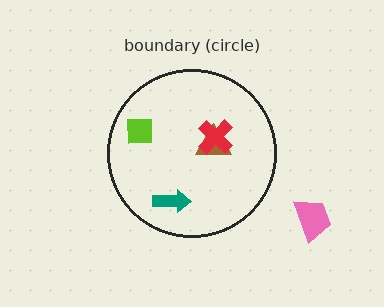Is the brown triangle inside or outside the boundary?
Inside.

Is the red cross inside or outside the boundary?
Inside.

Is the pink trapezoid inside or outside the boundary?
Outside.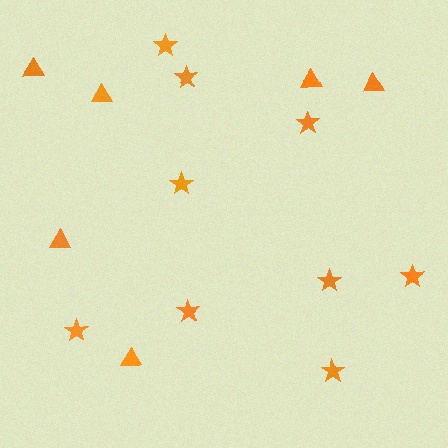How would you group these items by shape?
There are 2 groups: one group of stars (9) and one group of triangles (6).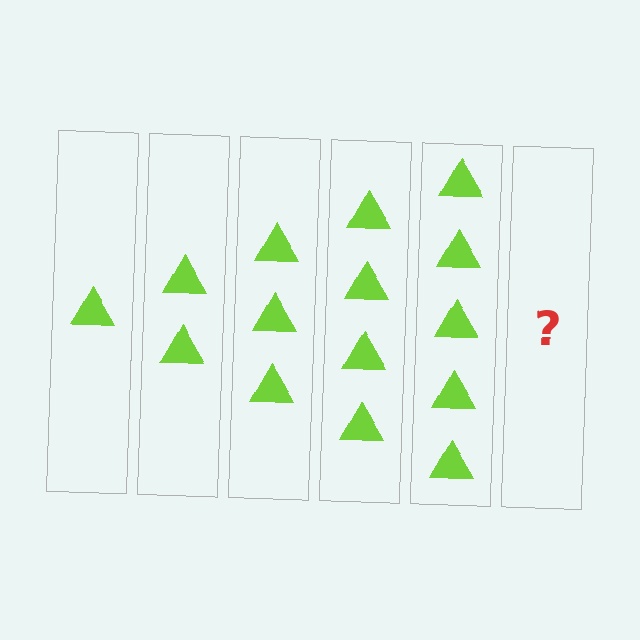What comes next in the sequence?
The next element should be 6 triangles.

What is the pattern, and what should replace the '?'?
The pattern is that each step adds one more triangle. The '?' should be 6 triangles.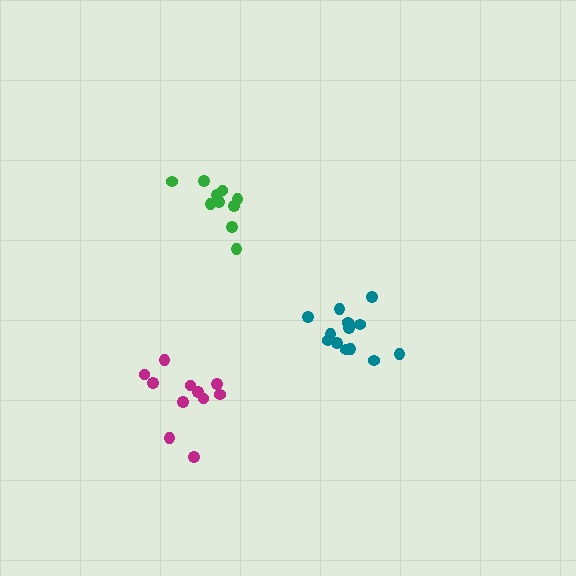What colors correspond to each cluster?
The clusters are colored: green, teal, magenta.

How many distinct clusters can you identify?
There are 3 distinct clusters.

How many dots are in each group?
Group 1: 10 dots, Group 2: 13 dots, Group 3: 11 dots (34 total).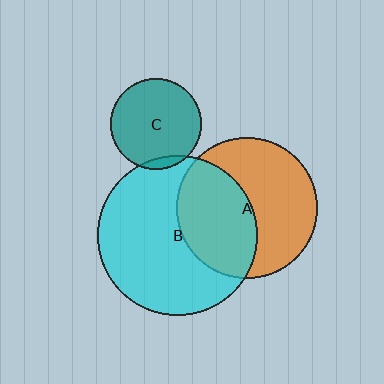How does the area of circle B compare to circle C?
Approximately 3.1 times.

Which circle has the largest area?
Circle B (cyan).